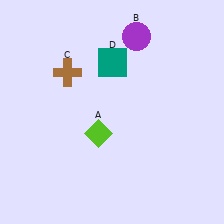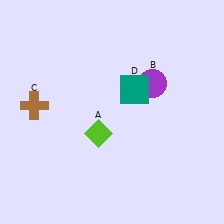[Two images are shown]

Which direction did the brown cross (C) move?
The brown cross (C) moved left.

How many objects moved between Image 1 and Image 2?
3 objects moved between the two images.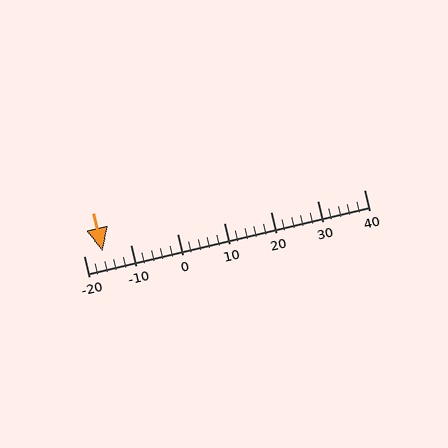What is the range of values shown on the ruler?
The ruler shows values from -20 to 40.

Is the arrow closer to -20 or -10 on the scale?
The arrow is closer to -20.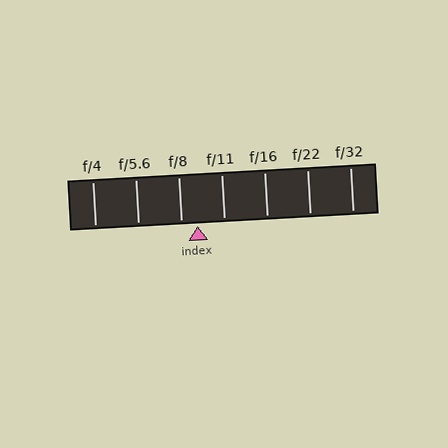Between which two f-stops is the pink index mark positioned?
The index mark is between f/8 and f/11.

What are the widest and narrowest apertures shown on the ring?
The widest aperture shown is f/4 and the narrowest is f/32.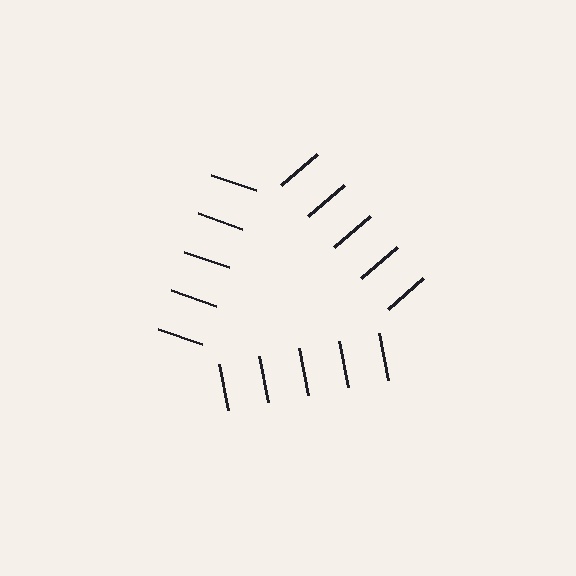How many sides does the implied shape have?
3 sides — the line-ends trace a triangle.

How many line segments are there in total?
15 — 5 along each of the 3 edges.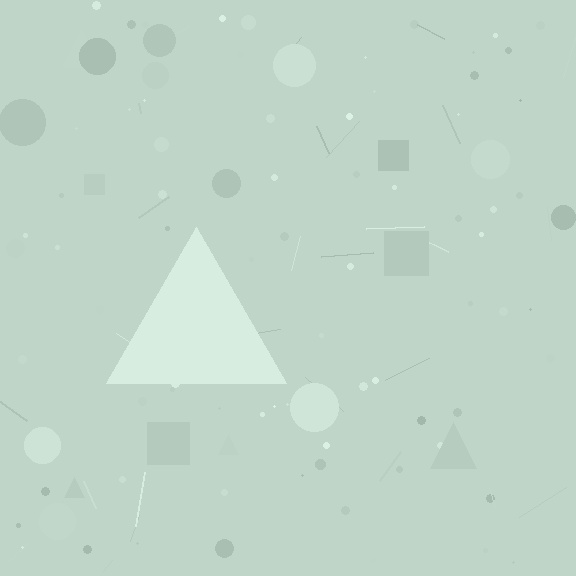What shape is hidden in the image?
A triangle is hidden in the image.